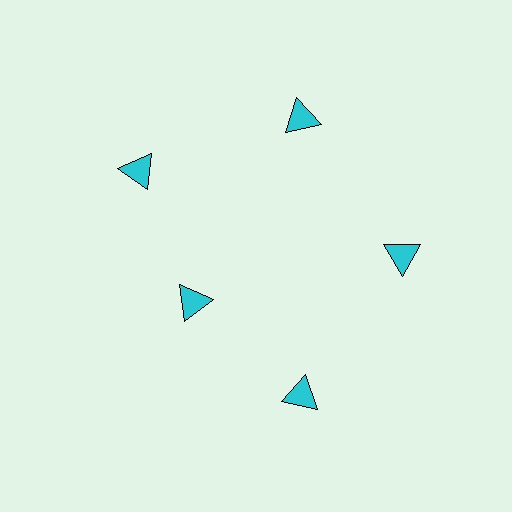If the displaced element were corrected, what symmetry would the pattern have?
It would have 5-fold rotational symmetry — the pattern would map onto itself every 72 degrees.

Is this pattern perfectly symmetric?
No. The 5 cyan triangles are arranged in a ring, but one element near the 8 o'clock position is pulled inward toward the center, breaking the 5-fold rotational symmetry.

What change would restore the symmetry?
The symmetry would be restored by moving it outward, back onto the ring so that all 5 triangles sit at equal angles and equal distance from the center.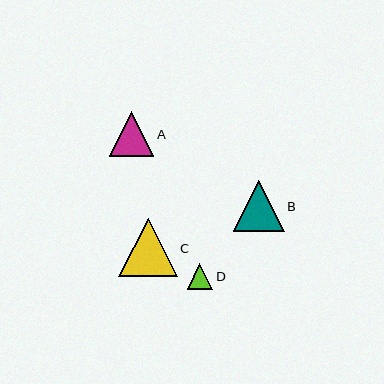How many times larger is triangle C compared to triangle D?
Triangle C is approximately 2.3 times the size of triangle D.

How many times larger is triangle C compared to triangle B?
Triangle C is approximately 1.1 times the size of triangle B.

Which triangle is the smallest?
Triangle D is the smallest with a size of approximately 25 pixels.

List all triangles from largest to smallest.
From largest to smallest: C, B, A, D.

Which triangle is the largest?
Triangle C is the largest with a size of approximately 58 pixels.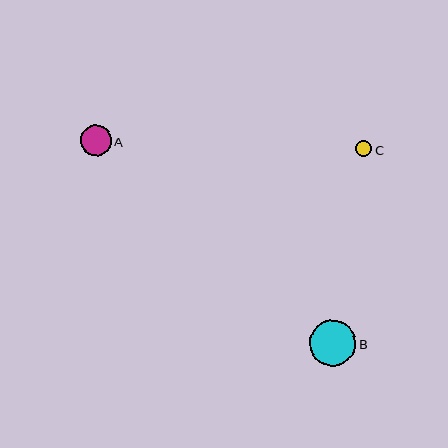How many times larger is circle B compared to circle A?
Circle B is approximately 1.5 times the size of circle A.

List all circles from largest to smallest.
From largest to smallest: B, A, C.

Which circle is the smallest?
Circle C is the smallest with a size of approximately 16 pixels.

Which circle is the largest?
Circle B is the largest with a size of approximately 46 pixels.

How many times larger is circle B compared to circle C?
Circle B is approximately 2.8 times the size of circle C.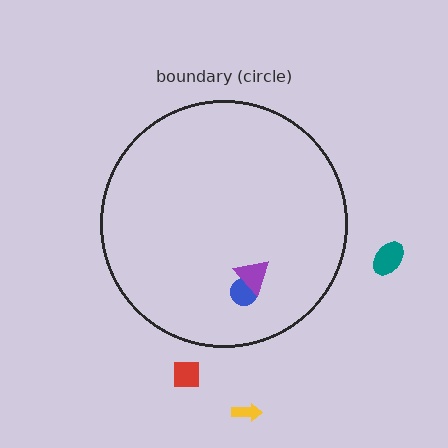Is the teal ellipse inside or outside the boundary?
Outside.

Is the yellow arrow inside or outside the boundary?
Outside.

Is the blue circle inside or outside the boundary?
Inside.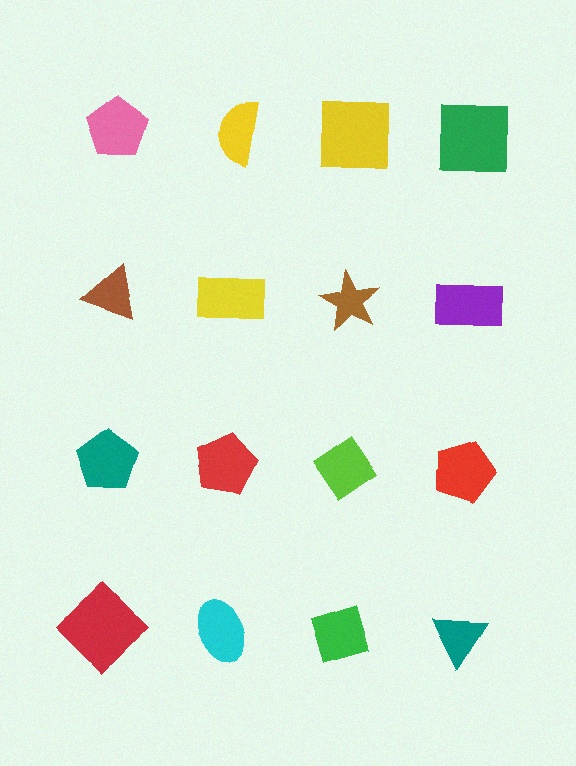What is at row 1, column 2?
A yellow semicircle.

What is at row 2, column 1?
A brown triangle.